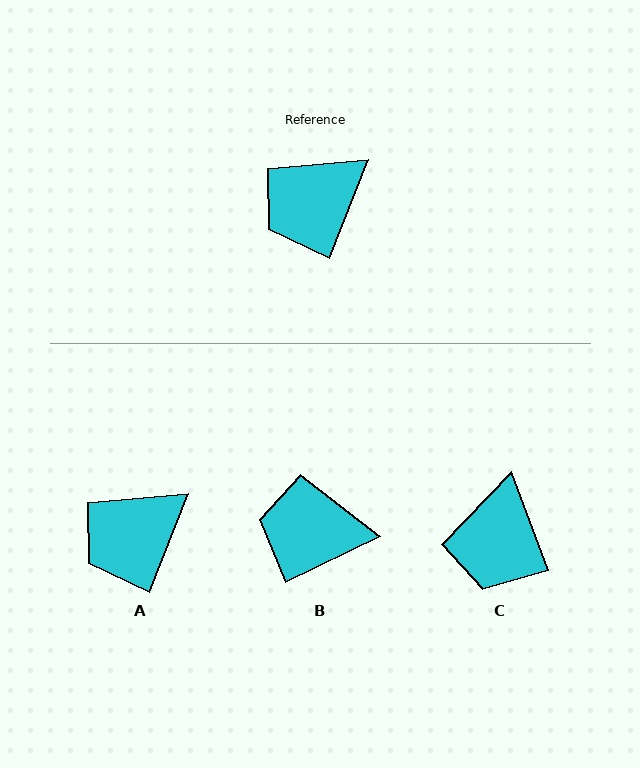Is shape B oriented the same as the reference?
No, it is off by about 42 degrees.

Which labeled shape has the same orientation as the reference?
A.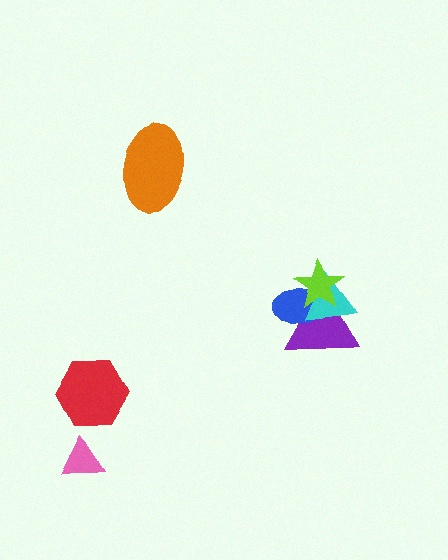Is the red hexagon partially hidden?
No, no other shape covers it.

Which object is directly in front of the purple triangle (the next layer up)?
The blue ellipse is directly in front of the purple triangle.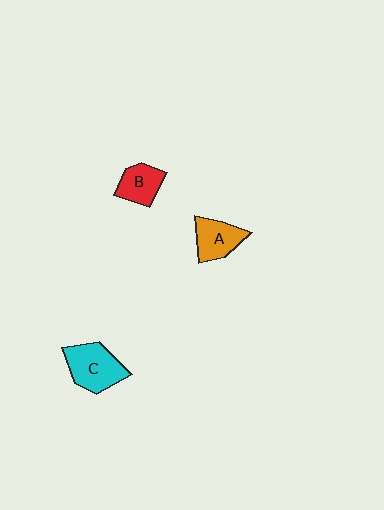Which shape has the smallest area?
Shape B (red).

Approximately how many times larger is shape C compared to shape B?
Approximately 1.5 times.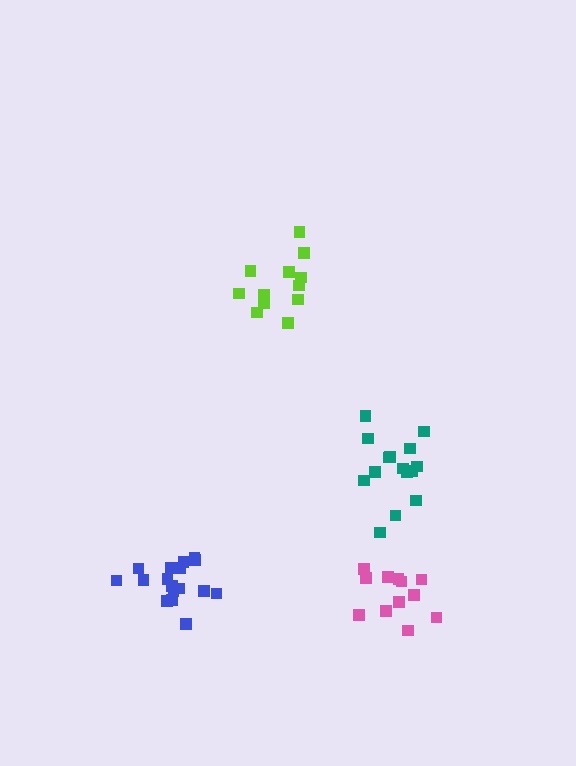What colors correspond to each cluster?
The clusters are colored: lime, blue, teal, pink.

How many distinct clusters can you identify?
There are 4 distinct clusters.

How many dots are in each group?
Group 1: 12 dots, Group 2: 18 dots, Group 3: 15 dots, Group 4: 12 dots (57 total).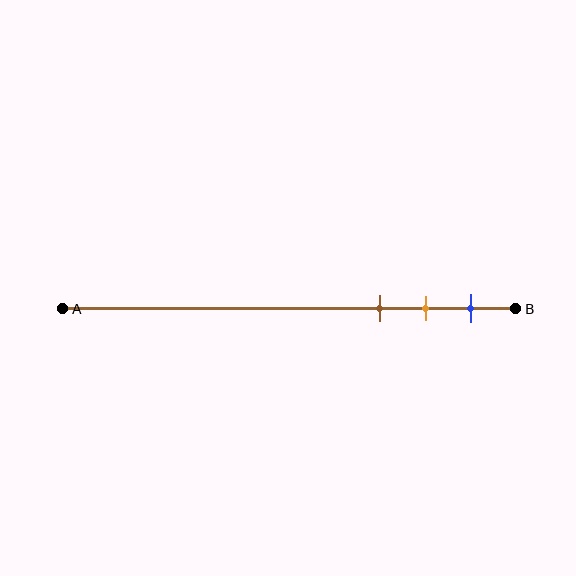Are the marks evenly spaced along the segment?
Yes, the marks are approximately evenly spaced.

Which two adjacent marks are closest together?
The orange and blue marks are the closest adjacent pair.